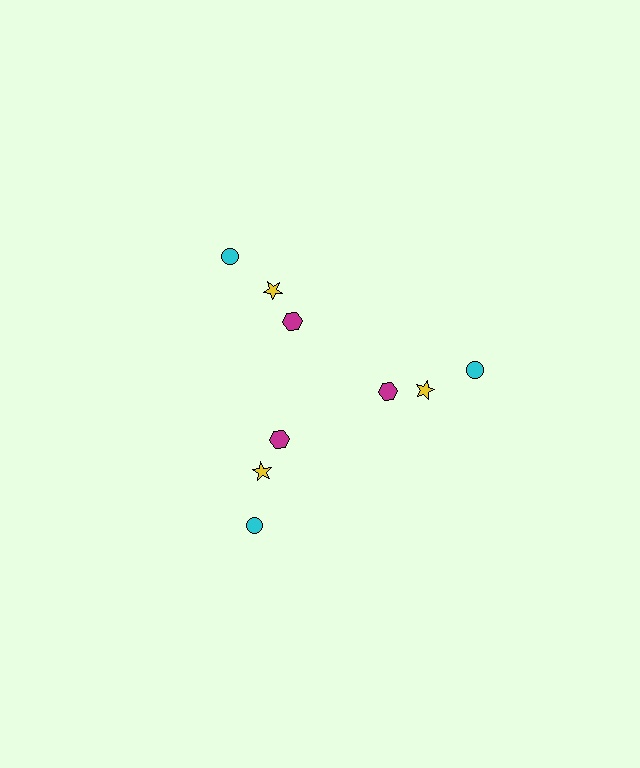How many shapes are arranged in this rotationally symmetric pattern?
There are 9 shapes, arranged in 3 groups of 3.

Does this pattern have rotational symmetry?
Yes, this pattern has 3-fold rotational symmetry. It looks the same after rotating 120 degrees around the center.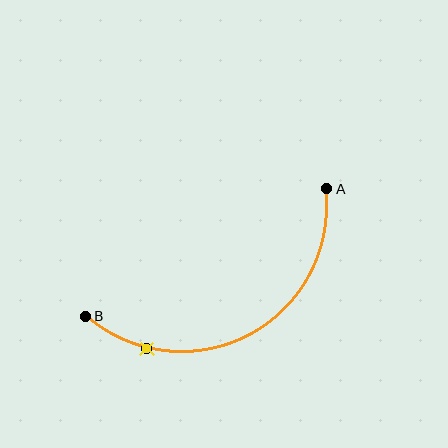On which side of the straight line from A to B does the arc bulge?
The arc bulges below the straight line connecting A and B.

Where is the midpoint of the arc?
The arc midpoint is the point on the curve farthest from the straight line joining A and B. It sits below that line.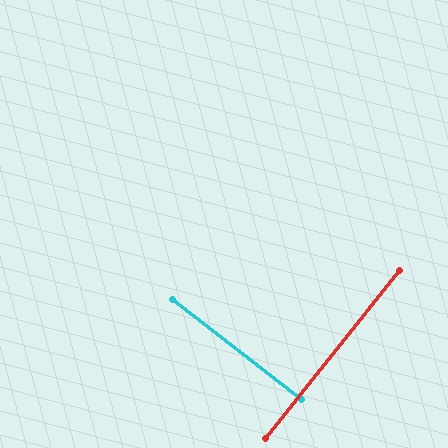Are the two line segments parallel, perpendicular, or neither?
Perpendicular — they meet at approximately 89°.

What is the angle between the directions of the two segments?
Approximately 89 degrees.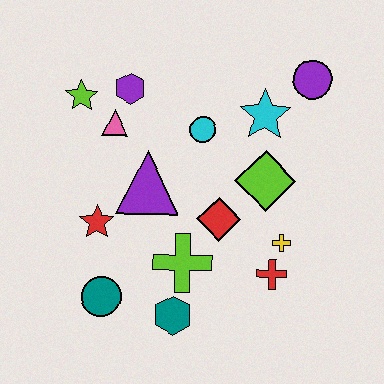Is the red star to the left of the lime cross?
Yes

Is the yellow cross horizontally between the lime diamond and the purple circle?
Yes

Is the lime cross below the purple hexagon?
Yes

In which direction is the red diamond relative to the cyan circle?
The red diamond is below the cyan circle.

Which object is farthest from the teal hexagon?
The purple circle is farthest from the teal hexagon.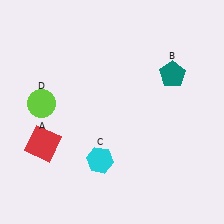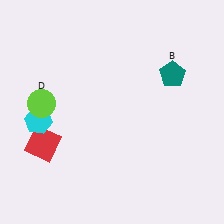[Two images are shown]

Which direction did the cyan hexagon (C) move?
The cyan hexagon (C) moved left.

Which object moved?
The cyan hexagon (C) moved left.